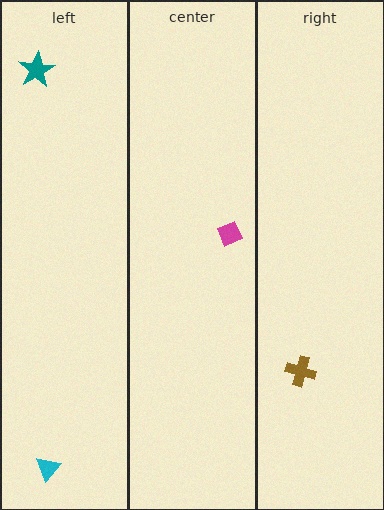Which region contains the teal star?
The left region.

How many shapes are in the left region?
2.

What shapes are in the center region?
The magenta diamond.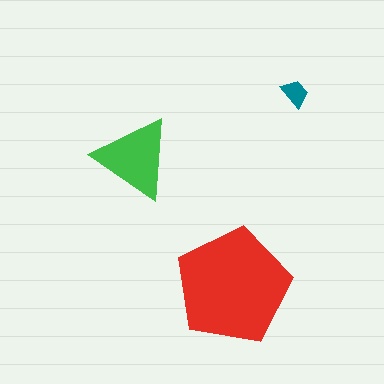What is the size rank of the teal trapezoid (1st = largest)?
3rd.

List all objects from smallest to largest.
The teal trapezoid, the green triangle, the red pentagon.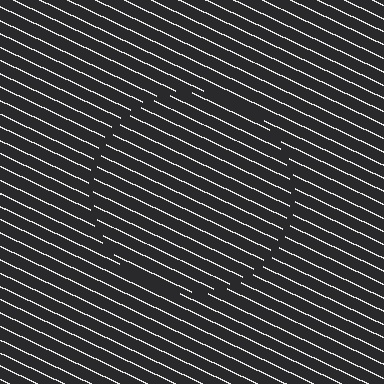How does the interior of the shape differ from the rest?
The interior of the shape contains the same grating, shifted by half a period — the contour is defined by the phase discontinuity where line-ends from the inner and outer gratings abut.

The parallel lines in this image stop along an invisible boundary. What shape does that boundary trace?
An illusory circle. The interior of the shape contains the same grating, shifted by half a period — the contour is defined by the phase discontinuity where line-ends from the inner and outer gratings abut.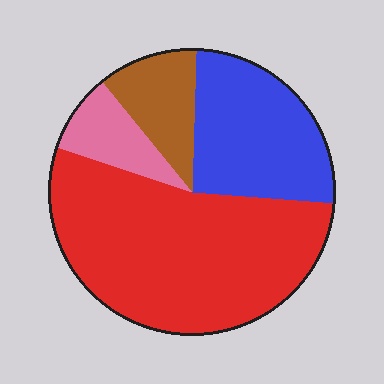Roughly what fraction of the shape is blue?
Blue takes up between a quarter and a half of the shape.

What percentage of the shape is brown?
Brown takes up less than a sixth of the shape.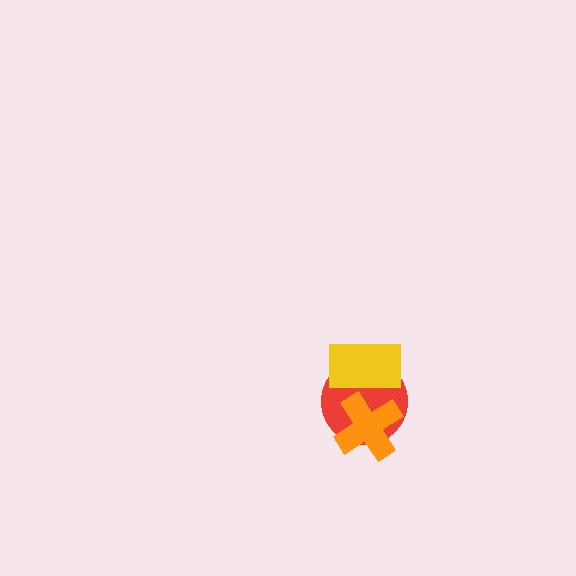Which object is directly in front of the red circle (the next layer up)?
The orange cross is directly in front of the red circle.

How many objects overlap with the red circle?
2 objects overlap with the red circle.